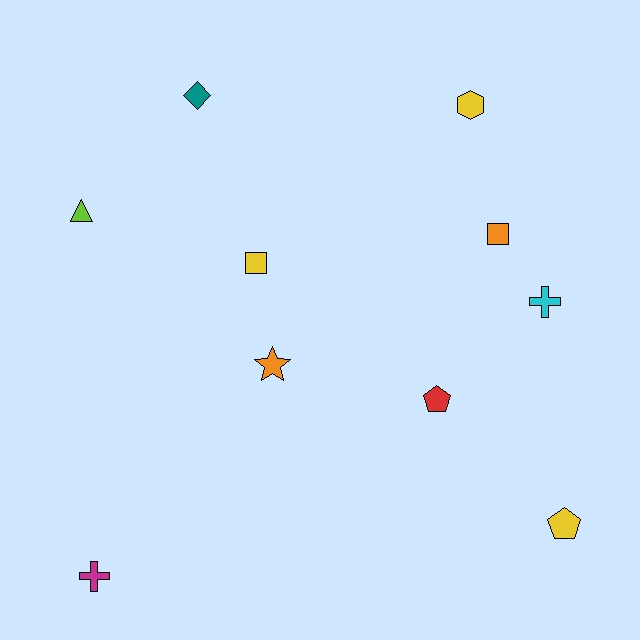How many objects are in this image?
There are 10 objects.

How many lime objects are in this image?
There is 1 lime object.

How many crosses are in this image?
There are 2 crosses.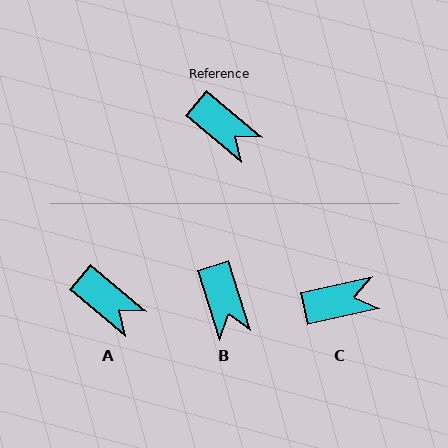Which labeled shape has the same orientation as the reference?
A.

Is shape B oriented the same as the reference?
No, it is off by about 33 degrees.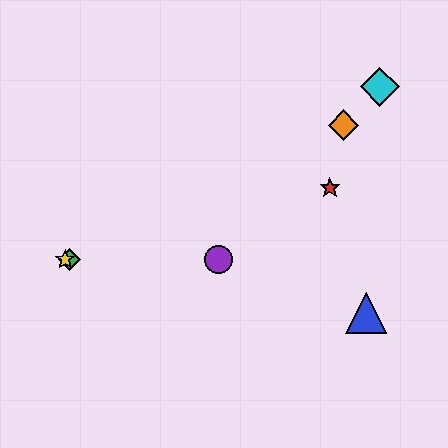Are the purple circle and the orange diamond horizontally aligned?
No, the purple circle is at y≈260 and the orange diamond is at y≈125.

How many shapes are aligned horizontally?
3 shapes (the green diamond, the yellow star, the purple circle) are aligned horizontally.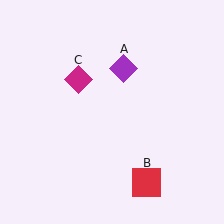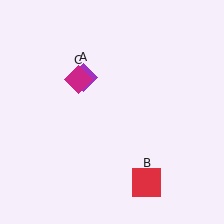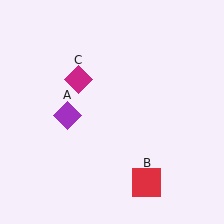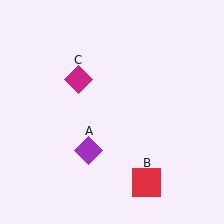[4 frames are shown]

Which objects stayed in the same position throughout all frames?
Red square (object B) and magenta diamond (object C) remained stationary.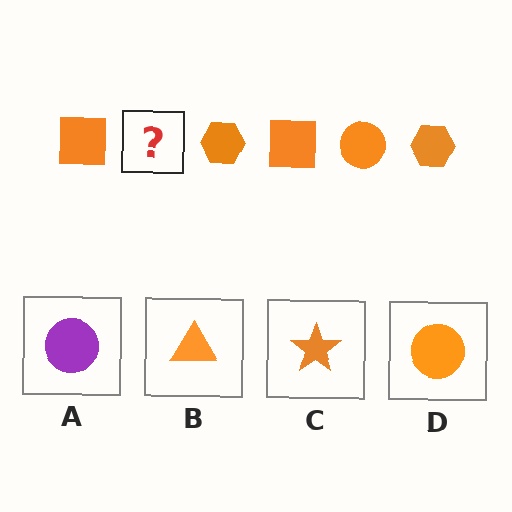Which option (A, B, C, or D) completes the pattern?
D.